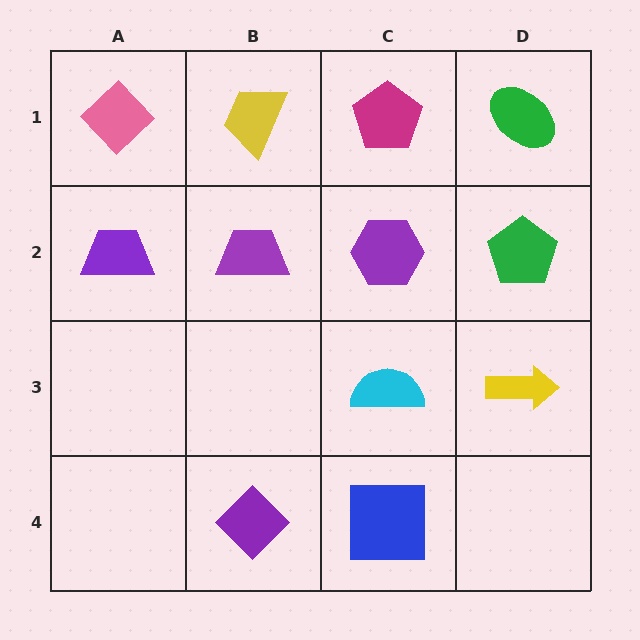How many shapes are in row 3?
2 shapes.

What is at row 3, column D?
A yellow arrow.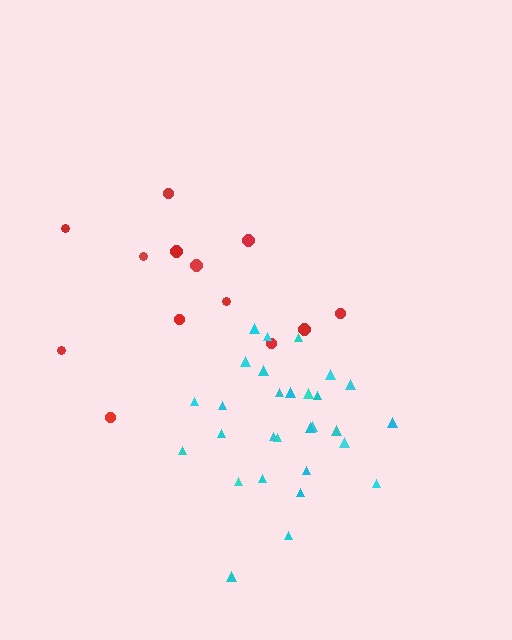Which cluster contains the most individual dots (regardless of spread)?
Cyan (29).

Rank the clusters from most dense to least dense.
cyan, red.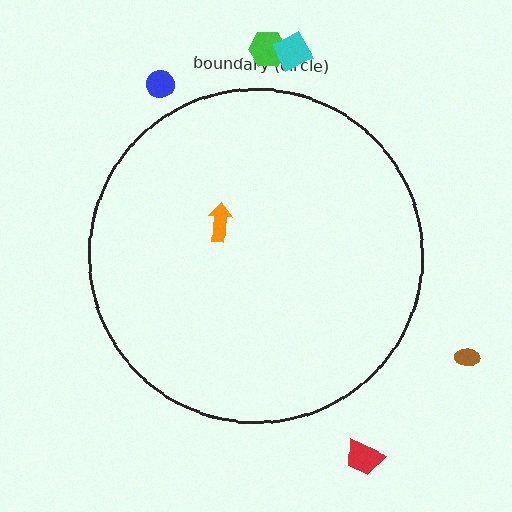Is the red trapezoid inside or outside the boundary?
Outside.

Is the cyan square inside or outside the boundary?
Outside.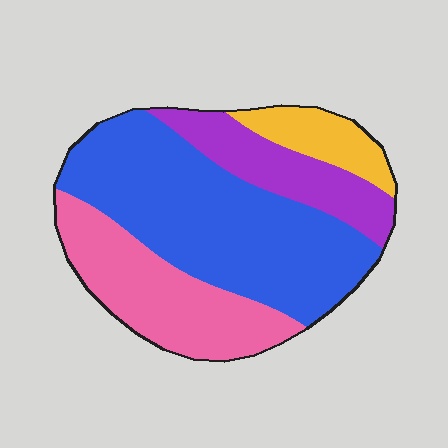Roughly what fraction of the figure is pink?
Pink takes up about one quarter (1/4) of the figure.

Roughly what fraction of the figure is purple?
Purple covers about 15% of the figure.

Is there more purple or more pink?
Pink.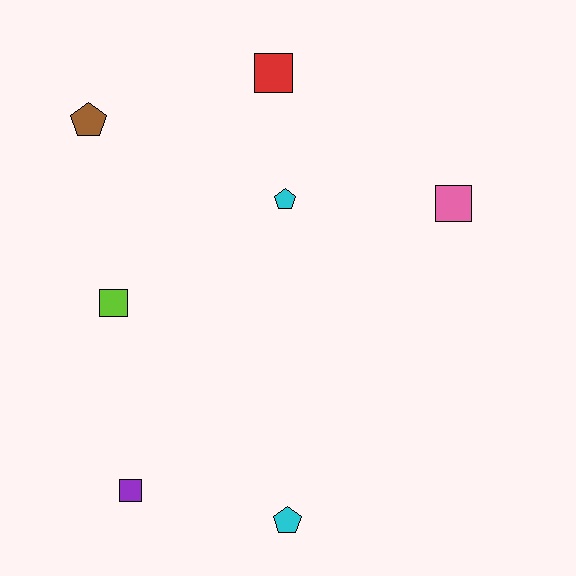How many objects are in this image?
There are 7 objects.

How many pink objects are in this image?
There is 1 pink object.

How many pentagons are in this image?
There are 3 pentagons.